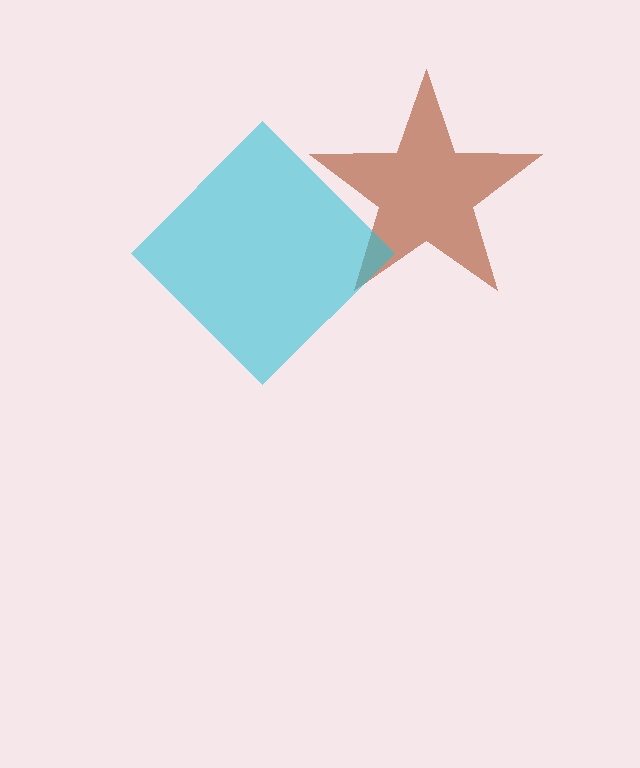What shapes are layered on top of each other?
The layered shapes are: a brown star, a cyan diamond.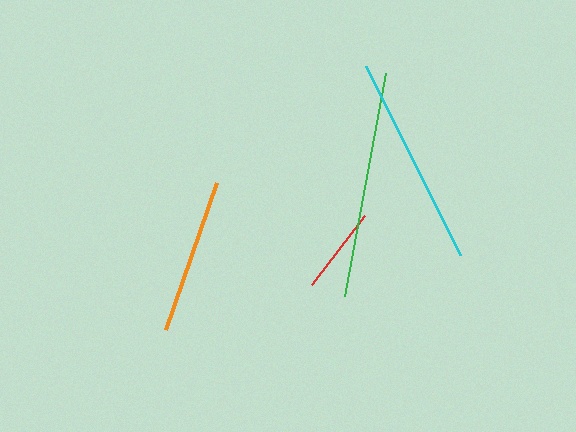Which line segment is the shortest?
The red line is the shortest at approximately 87 pixels.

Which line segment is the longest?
The green line is the longest at approximately 227 pixels.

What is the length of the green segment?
The green segment is approximately 227 pixels long.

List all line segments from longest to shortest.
From longest to shortest: green, cyan, orange, red.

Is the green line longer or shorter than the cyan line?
The green line is longer than the cyan line.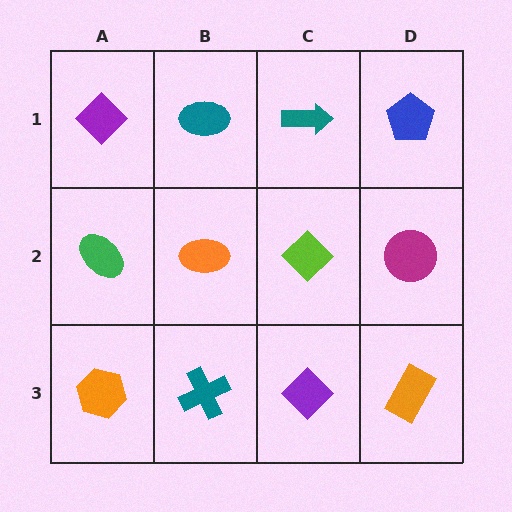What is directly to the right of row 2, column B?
A lime diamond.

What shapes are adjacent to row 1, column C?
A lime diamond (row 2, column C), a teal ellipse (row 1, column B), a blue pentagon (row 1, column D).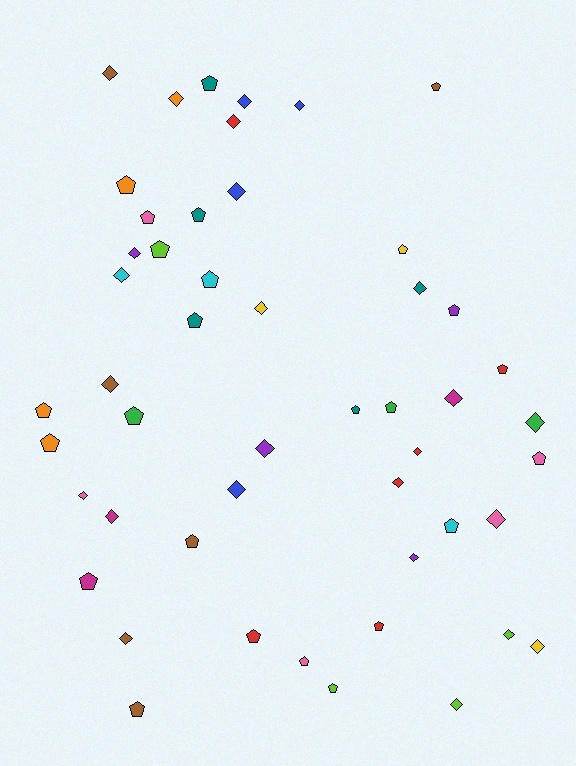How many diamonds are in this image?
There are 25 diamonds.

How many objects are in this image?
There are 50 objects.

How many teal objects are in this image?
There are 5 teal objects.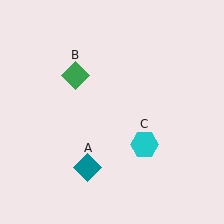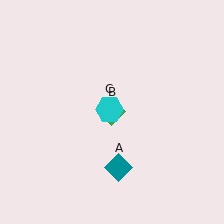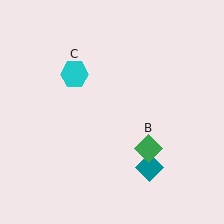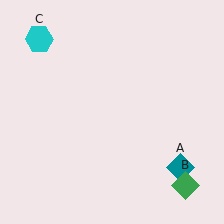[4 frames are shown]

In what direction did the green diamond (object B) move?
The green diamond (object B) moved down and to the right.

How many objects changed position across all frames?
3 objects changed position: teal diamond (object A), green diamond (object B), cyan hexagon (object C).